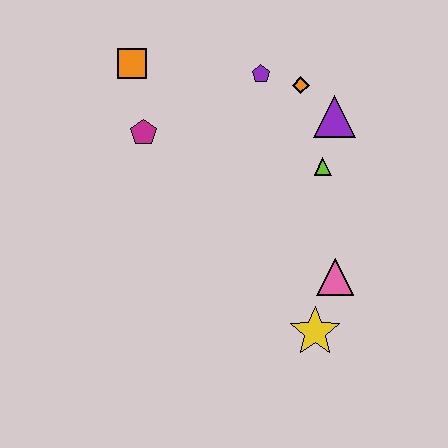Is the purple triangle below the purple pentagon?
Yes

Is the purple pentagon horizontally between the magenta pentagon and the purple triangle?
Yes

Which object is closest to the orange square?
The magenta pentagon is closest to the orange square.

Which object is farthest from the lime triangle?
The orange square is farthest from the lime triangle.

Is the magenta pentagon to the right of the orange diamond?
No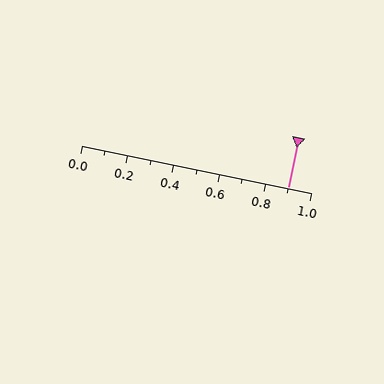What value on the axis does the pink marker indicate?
The marker indicates approximately 0.9.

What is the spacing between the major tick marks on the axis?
The major ticks are spaced 0.2 apart.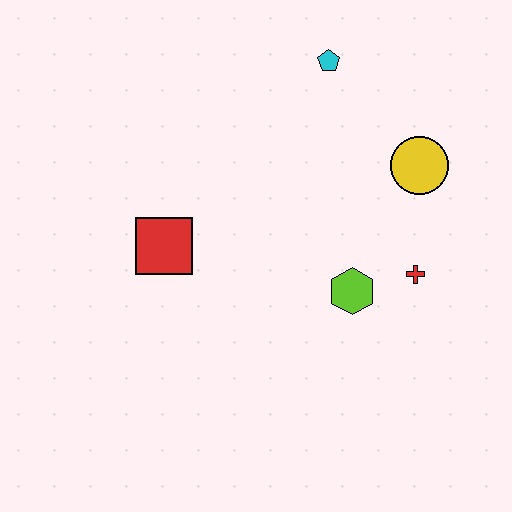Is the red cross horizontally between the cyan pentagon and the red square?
No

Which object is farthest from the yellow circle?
The red square is farthest from the yellow circle.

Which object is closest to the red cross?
The lime hexagon is closest to the red cross.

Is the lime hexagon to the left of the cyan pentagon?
No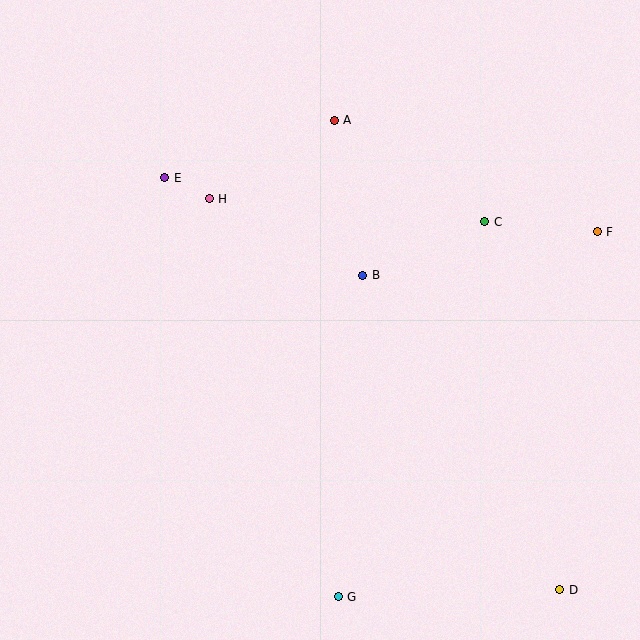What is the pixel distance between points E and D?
The distance between E and D is 571 pixels.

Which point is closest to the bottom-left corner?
Point G is closest to the bottom-left corner.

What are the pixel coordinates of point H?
Point H is at (209, 199).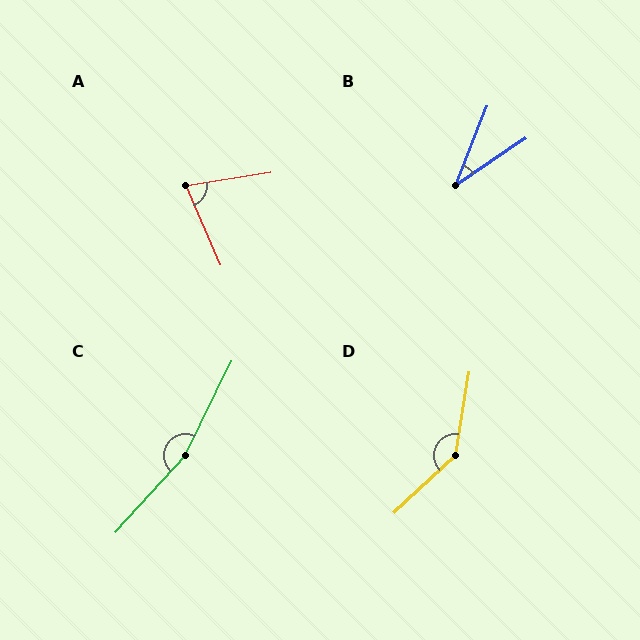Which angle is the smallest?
B, at approximately 34 degrees.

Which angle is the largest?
C, at approximately 164 degrees.